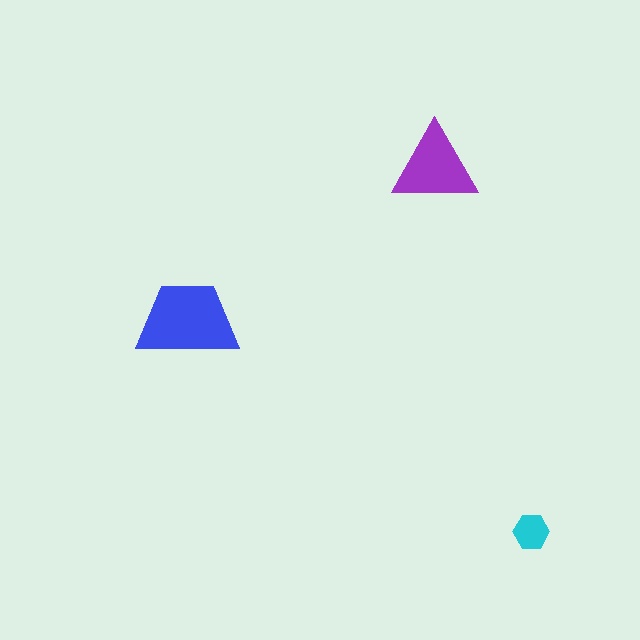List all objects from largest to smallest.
The blue trapezoid, the purple triangle, the cyan hexagon.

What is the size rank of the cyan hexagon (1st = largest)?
3rd.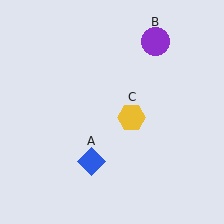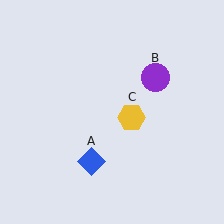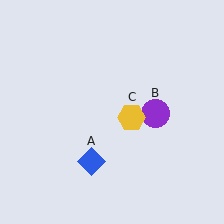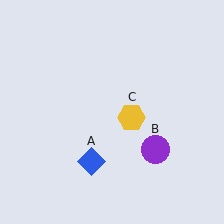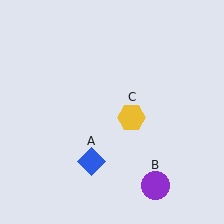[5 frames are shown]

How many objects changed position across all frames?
1 object changed position: purple circle (object B).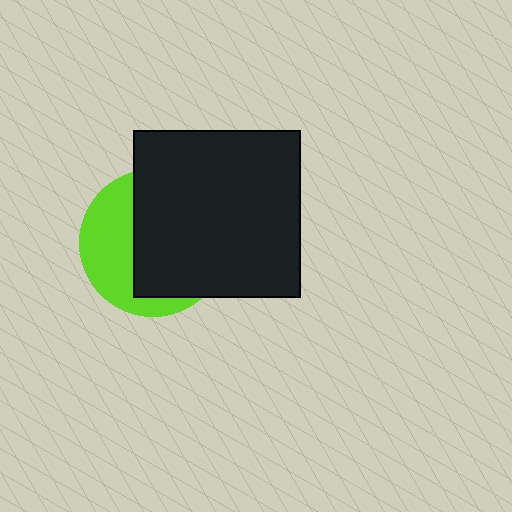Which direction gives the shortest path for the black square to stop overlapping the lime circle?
Moving right gives the shortest separation.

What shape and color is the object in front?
The object in front is a black square.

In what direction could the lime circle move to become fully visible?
The lime circle could move left. That would shift it out from behind the black square entirely.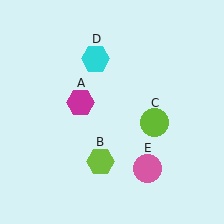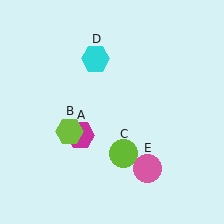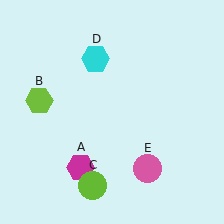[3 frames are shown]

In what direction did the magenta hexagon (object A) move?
The magenta hexagon (object A) moved down.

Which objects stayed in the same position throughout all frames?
Cyan hexagon (object D) and pink circle (object E) remained stationary.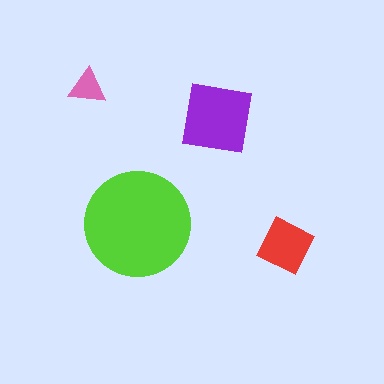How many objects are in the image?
There are 4 objects in the image.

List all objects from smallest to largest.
The pink triangle, the red diamond, the purple square, the lime circle.